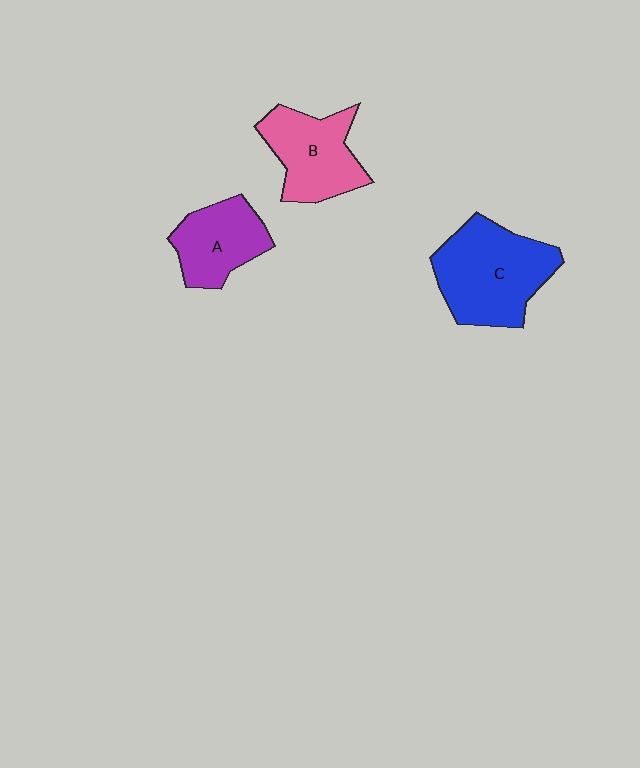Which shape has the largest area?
Shape C (blue).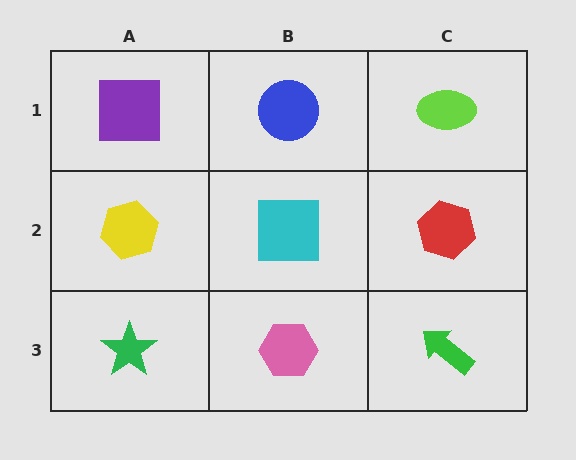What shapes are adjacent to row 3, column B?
A cyan square (row 2, column B), a green star (row 3, column A), a green arrow (row 3, column C).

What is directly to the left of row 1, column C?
A blue circle.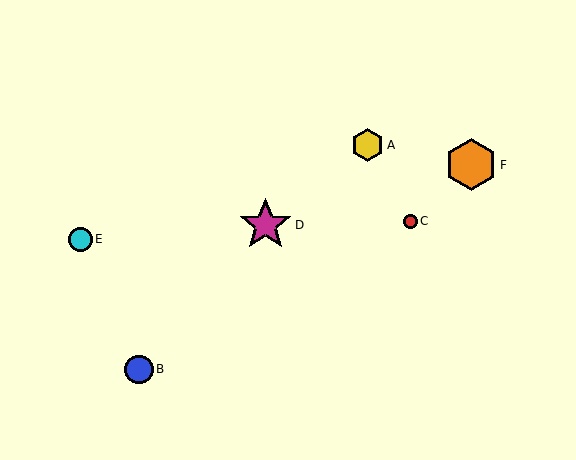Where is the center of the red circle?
The center of the red circle is at (410, 221).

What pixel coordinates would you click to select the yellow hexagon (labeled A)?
Click at (368, 145) to select the yellow hexagon A.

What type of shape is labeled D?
Shape D is a magenta star.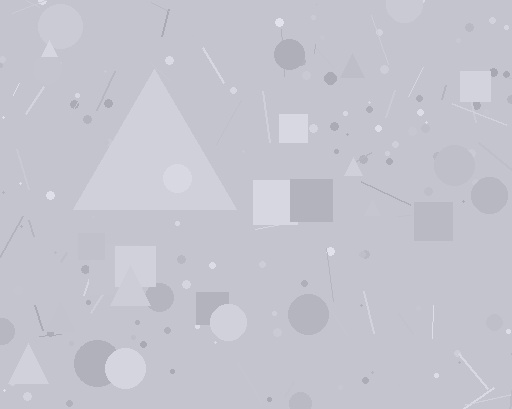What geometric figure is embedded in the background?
A triangle is embedded in the background.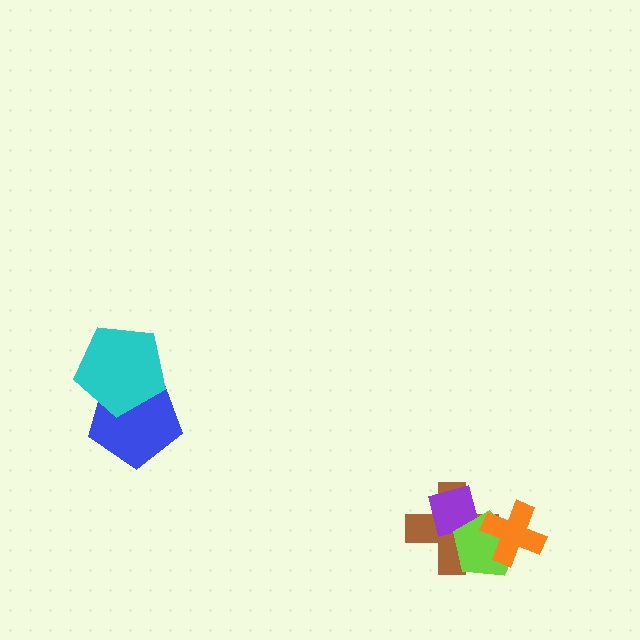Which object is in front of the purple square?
The lime pentagon is in front of the purple square.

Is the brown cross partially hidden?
Yes, it is partially covered by another shape.